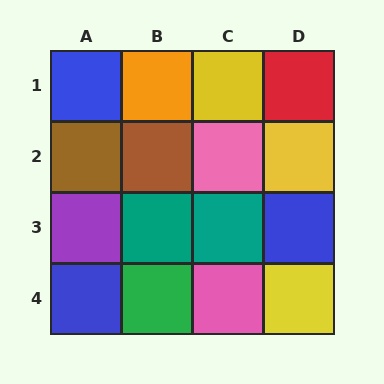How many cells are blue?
3 cells are blue.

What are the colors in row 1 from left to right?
Blue, orange, yellow, red.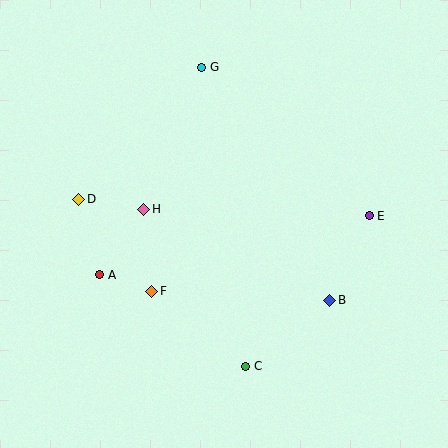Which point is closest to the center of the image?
Point H at (144, 209) is closest to the center.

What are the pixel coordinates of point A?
Point A is at (100, 275).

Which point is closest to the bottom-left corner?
Point A is closest to the bottom-left corner.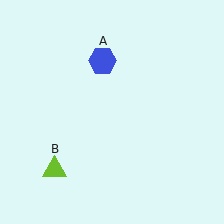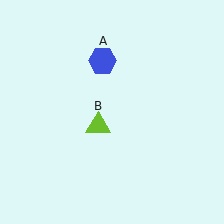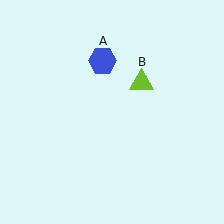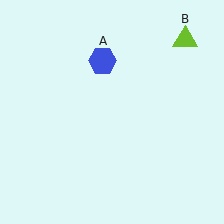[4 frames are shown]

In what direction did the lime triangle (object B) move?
The lime triangle (object B) moved up and to the right.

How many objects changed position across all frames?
1 object changed position: lime triangle (object B).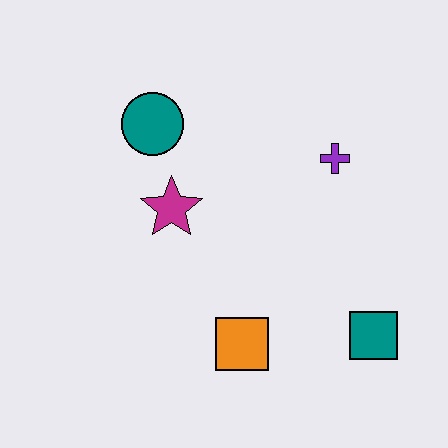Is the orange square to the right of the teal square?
No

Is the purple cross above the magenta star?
Yes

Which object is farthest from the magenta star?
The teal square is farthest from the magenta star.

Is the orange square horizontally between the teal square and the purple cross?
No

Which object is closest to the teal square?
The orange square is closest to the teal square.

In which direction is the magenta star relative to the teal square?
The magenta star is to the left of the teal square.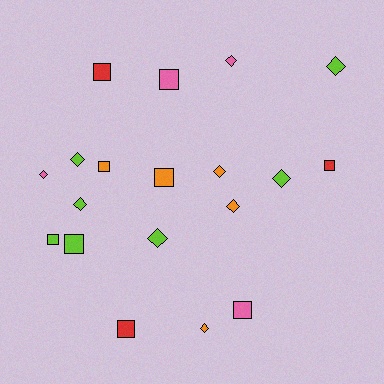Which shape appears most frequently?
Diamond, with 10 objects.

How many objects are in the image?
There are 19 objects.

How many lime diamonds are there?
There are 5 lime diamonds.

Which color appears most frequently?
Lime, with 7 objects.